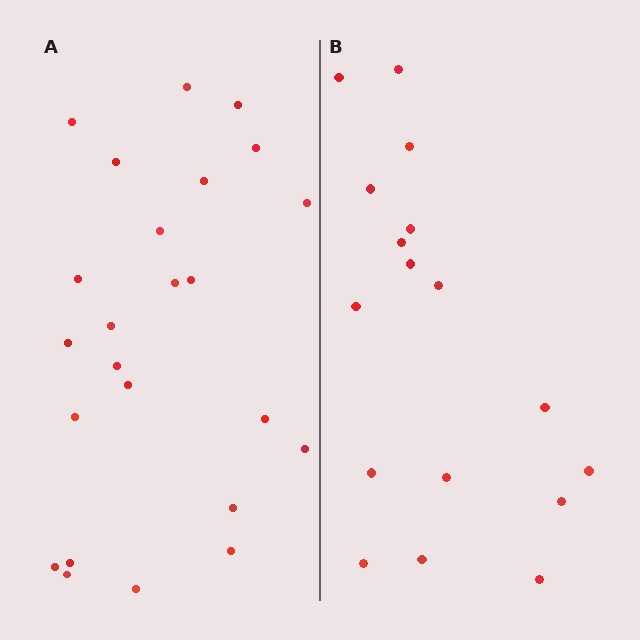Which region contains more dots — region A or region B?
Region A (the left region) has more dots.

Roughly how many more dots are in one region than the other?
Region A has roughly 8 or so more dots than region B.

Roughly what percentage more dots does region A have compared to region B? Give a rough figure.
About 40% more.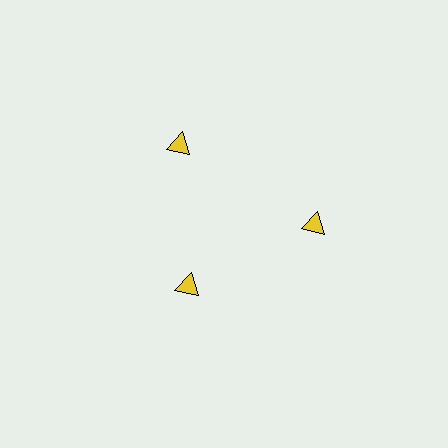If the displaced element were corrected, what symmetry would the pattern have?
It would have 3-fold rotational symmetry — the pattern would map onto itself every 120 degrees.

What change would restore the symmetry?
The symmetry would be restored by moving it outward, back onto the ring so that all 3 triangles sit at equal angles and equal distance from the center.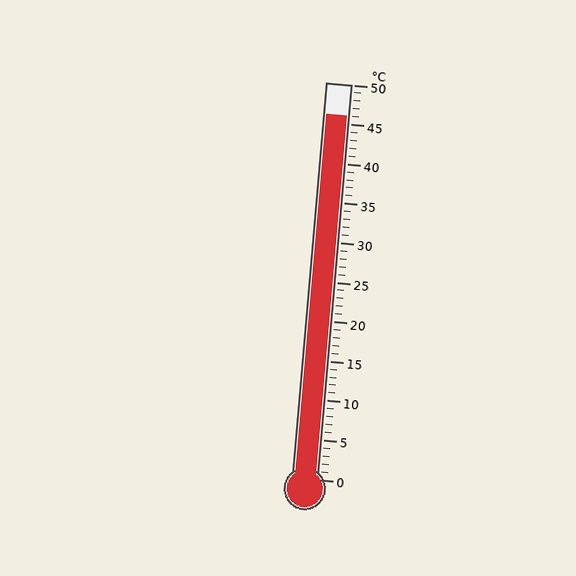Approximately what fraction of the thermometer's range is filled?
The thermometer is filled to approximately 90% of its range.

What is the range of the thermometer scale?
The thermometer scale ranges from 0°C to 50°C.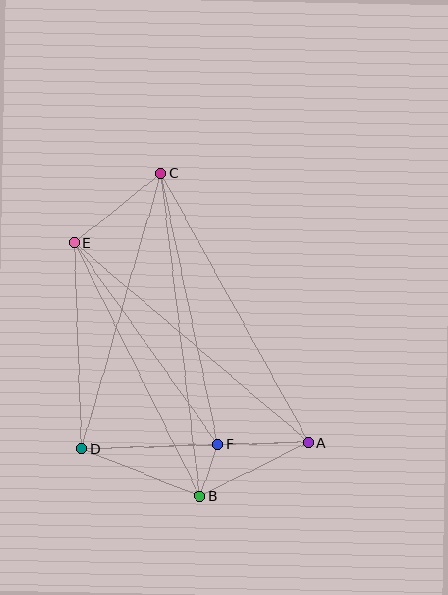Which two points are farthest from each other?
Points B and C are farthest from each other.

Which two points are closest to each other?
Points B and F are closest to each other.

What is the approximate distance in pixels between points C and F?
The distance between C and F is approximately 277 pixels.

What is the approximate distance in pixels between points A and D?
The distance between A and D is approximately 227 pixels.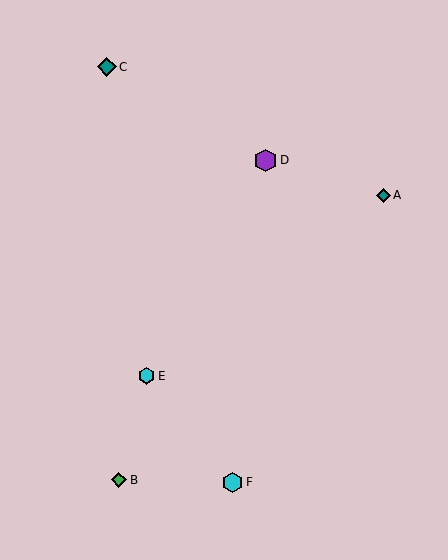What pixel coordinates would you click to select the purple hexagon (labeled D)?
Click at (265, 160) to select the purple hexagon D.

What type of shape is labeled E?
Shape E is a cyan hexagon.